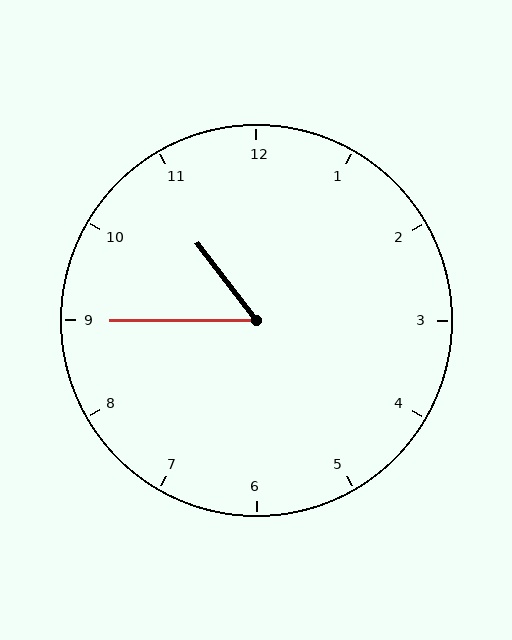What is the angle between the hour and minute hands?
Approximately 52 degrees.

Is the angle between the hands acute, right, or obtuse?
It is acute.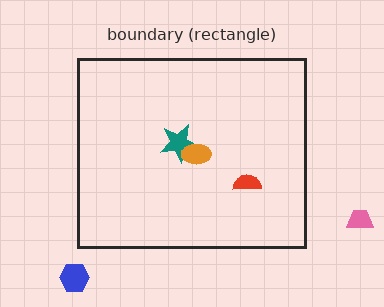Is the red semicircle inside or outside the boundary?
Inside.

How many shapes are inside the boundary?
3 inside, 2 outside.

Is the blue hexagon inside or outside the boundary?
Outside.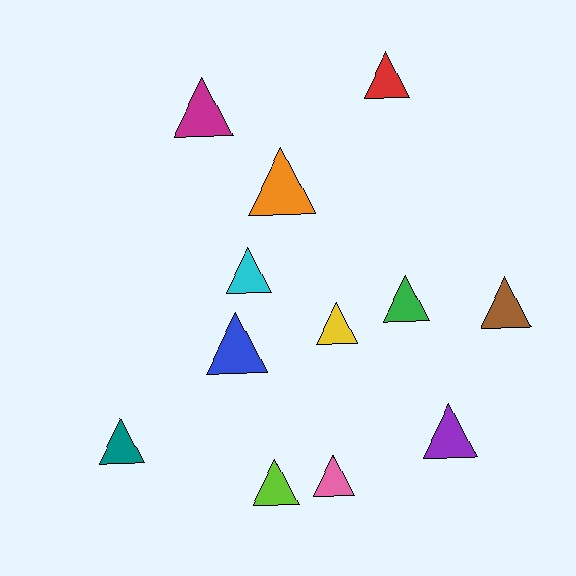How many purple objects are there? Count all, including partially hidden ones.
There is 1 purple object.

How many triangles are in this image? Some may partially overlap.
There are 12 triangles.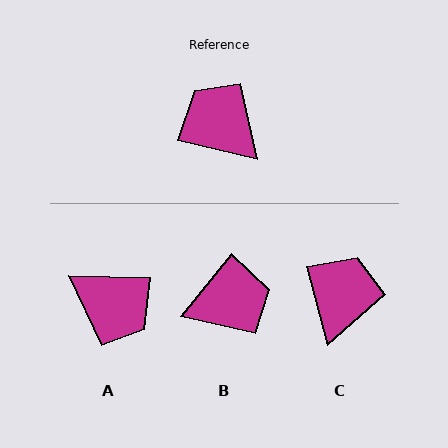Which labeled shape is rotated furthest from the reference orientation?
A, about 168 degrees away.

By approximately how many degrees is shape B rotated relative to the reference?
Approximately 116 degrees clockwise.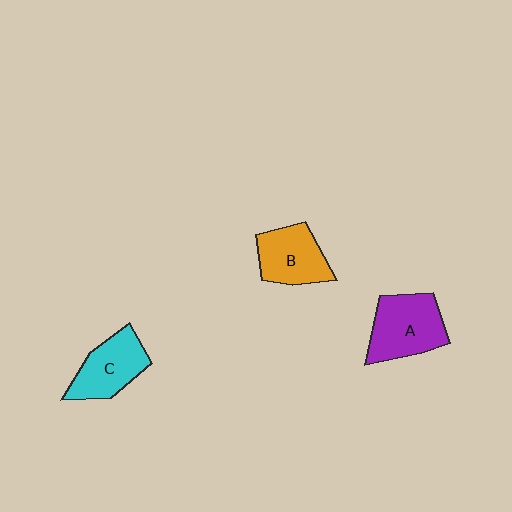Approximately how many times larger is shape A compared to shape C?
Approximately 1.2 times.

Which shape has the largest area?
Shape A (purple).